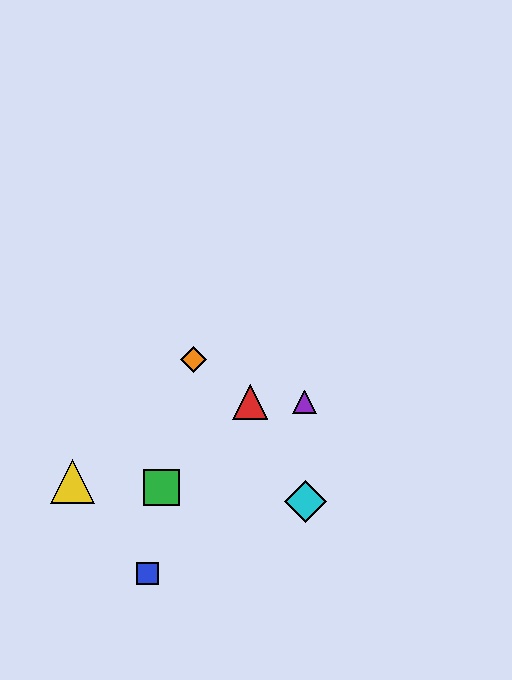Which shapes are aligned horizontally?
The red triangle, the purple triangle are aligned horizontally.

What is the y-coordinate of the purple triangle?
The purple triangle is at y≈402.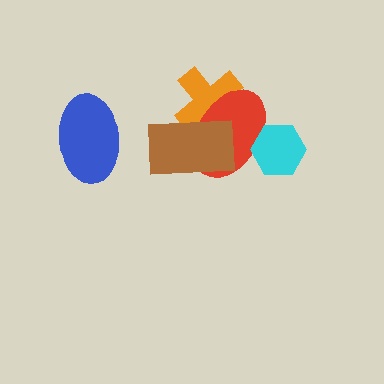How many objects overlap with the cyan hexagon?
1 object overlaps with the cyan hexagon.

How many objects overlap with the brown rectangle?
2 objects overlap with the brown rectangle.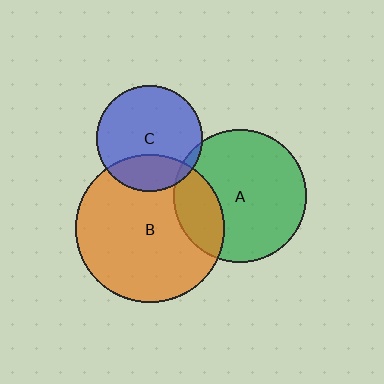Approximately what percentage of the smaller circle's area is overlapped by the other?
Approximately 5%.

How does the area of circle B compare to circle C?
Approximately 2.0 times.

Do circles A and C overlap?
Yes.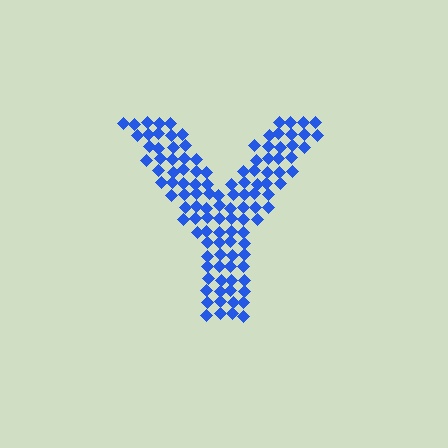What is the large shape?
The large shape is the letter Y.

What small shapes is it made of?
It is made of small diamonds.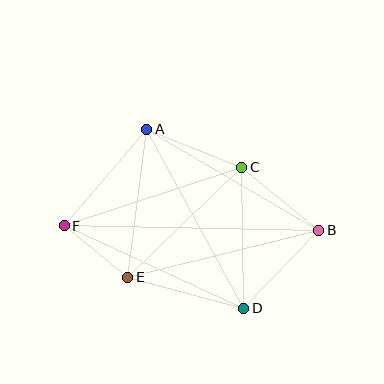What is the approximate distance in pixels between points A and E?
The distance between A and E is approximately 149 pixels.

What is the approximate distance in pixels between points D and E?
The distance between D and E is approximately 120 pixels.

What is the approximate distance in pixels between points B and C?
The distance between B and C is approximately 99 pixels.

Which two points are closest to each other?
Points E and F are closest to each other.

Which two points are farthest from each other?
Points B and F are farthest from each other.